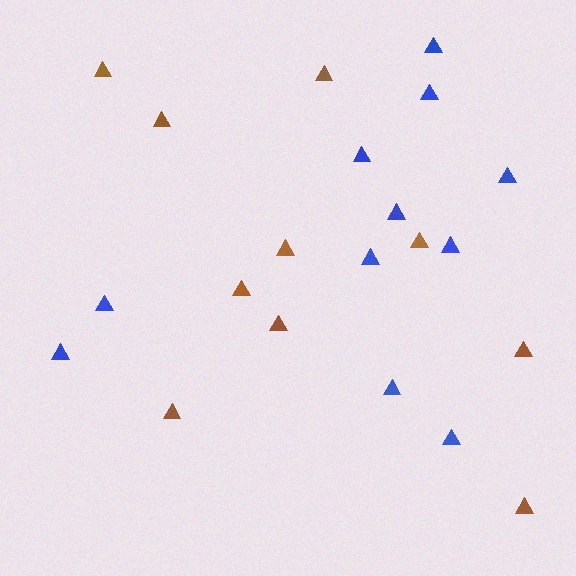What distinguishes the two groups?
There are 2 groups: one group of brown triangles (10) and one group of blue triangles (11).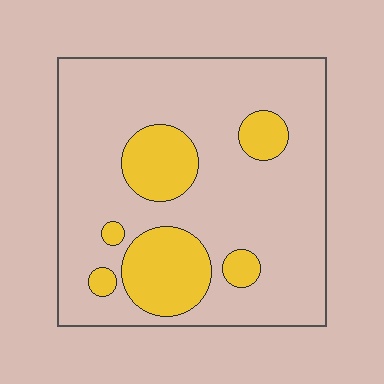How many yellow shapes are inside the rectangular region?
6.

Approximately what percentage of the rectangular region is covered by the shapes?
Approximately 20%.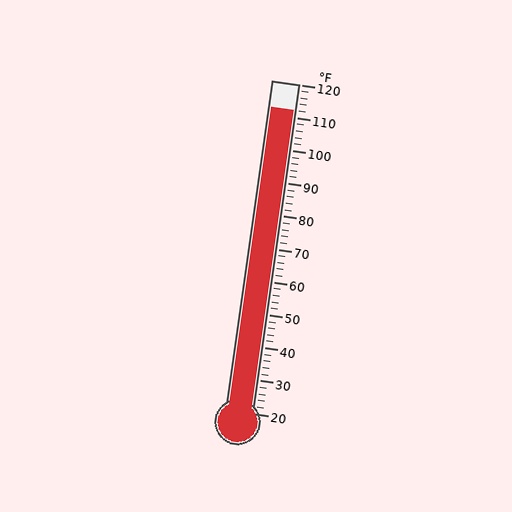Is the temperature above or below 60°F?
The temperature is above 60°F.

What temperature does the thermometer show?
The thermometer shows approximately 112°F.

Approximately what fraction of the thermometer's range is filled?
The thermometer is filled to approximately 90% of its range.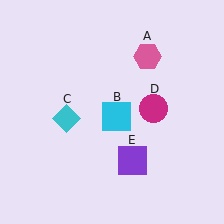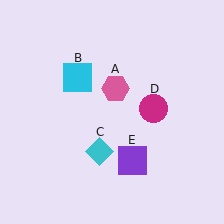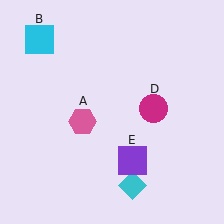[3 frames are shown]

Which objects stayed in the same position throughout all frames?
Magenta circle (object D) and purple square (object E) remained stationary.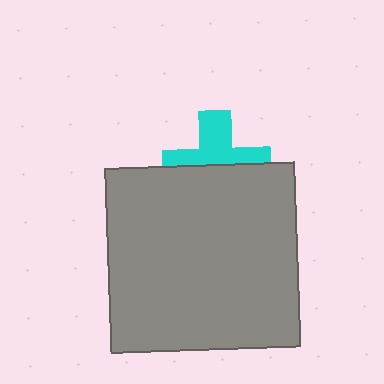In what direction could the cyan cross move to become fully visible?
The cyan cross could move up. That would shift it out from behind the gray rectangle entirely.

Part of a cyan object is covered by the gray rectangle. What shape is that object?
It is a cross.